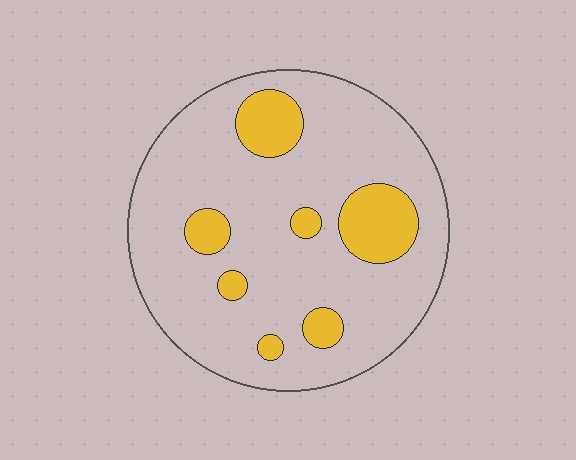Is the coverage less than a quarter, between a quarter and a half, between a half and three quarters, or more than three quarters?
Less than a quarter.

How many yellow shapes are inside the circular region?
7.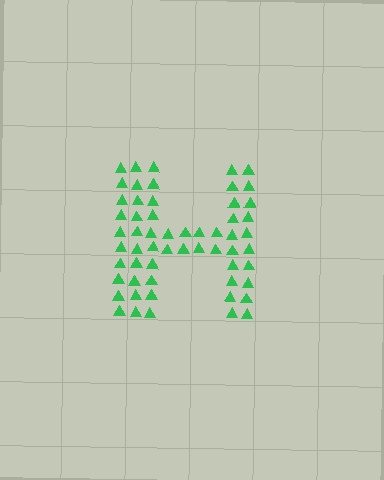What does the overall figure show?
The overall figure shows the letter H.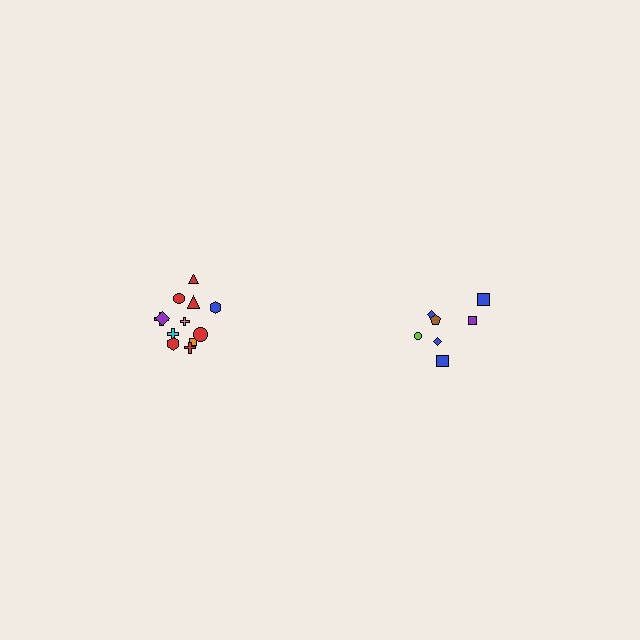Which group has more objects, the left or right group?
The left group.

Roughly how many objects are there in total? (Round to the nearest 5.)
Roughly 20 objects in total.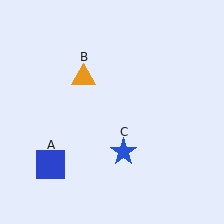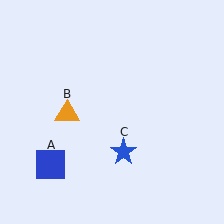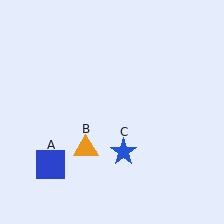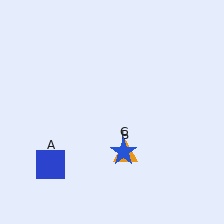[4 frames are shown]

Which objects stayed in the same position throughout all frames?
Blue square (object A) and blue star (object C) remained stationary.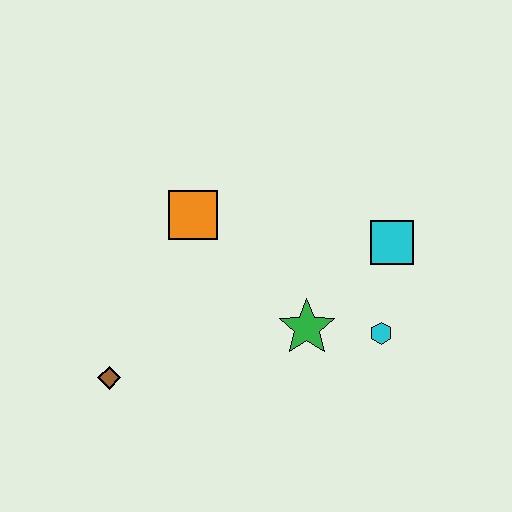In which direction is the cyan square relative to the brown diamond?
The cyan square is to the right of the brown diamond.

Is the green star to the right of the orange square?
Yes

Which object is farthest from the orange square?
The cyan hexagon is farthest from the orange square.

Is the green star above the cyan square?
No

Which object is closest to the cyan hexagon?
The green star is closest to the cyan hexagon.